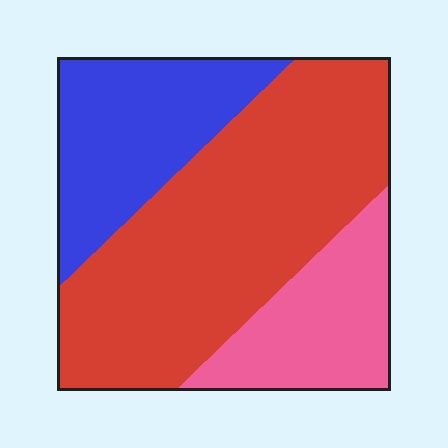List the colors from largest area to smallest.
From largest to smallest: red, blue, pink.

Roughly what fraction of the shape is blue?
Blue covers about 25% of the shape.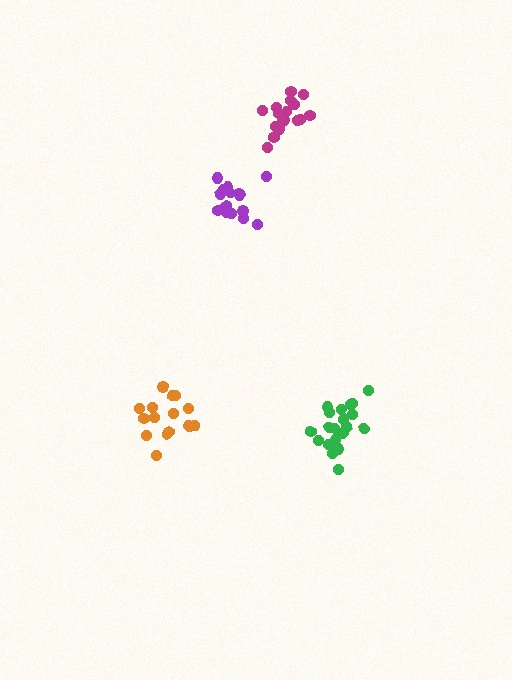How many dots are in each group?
Group 1: 15 dots, Group 2: 15 dots, Group 3: 17 dots, Group 4: 20 dots (67 total).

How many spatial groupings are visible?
There are 4 spatial groupings.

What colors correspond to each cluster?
The clusters are colored: orange, purple, magenta, green.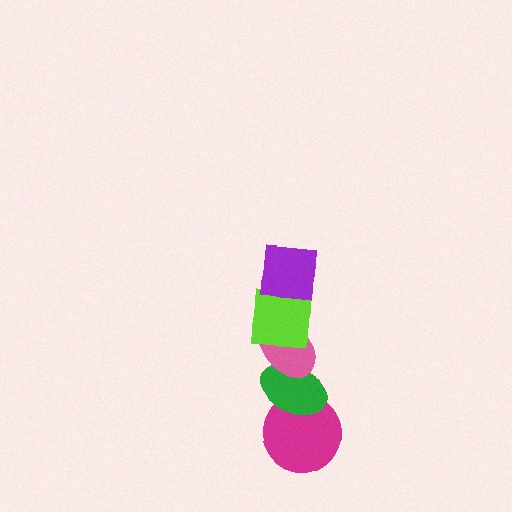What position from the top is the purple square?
The purple square is 1st from the top.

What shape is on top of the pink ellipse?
The lime square is on top of the pink ellipse.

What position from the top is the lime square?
The lime square is 2nd from the top.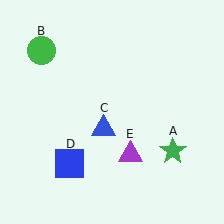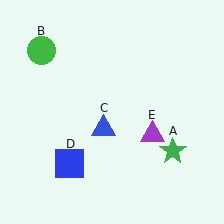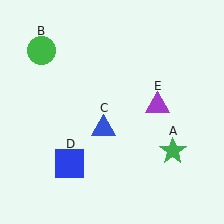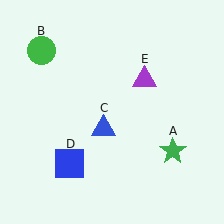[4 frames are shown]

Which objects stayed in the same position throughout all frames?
Green star (object A) and green circle (object B) and blue triangle (object C) and blue square (object D) remained stationary.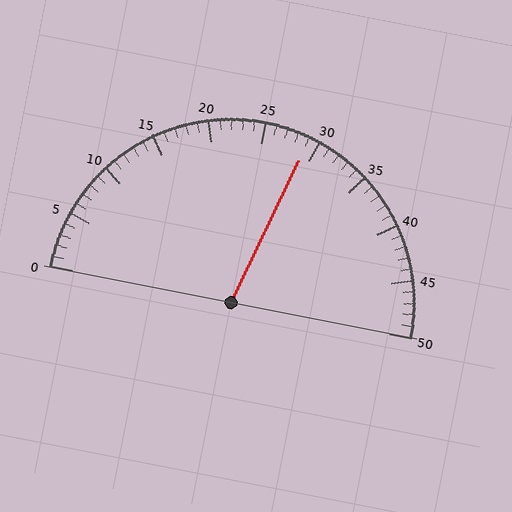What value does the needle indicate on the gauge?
The needle indicates approximately 29.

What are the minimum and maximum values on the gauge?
The gauge ranges from 0 to 50.